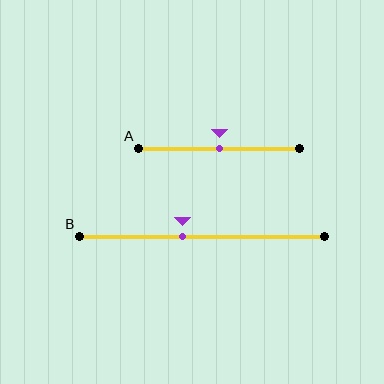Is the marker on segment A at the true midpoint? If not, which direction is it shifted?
Yes, the marker on segment A is at the true midpoint.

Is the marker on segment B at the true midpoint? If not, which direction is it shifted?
No, the marker on segment B is shifted to the left by about 8% of the segment length.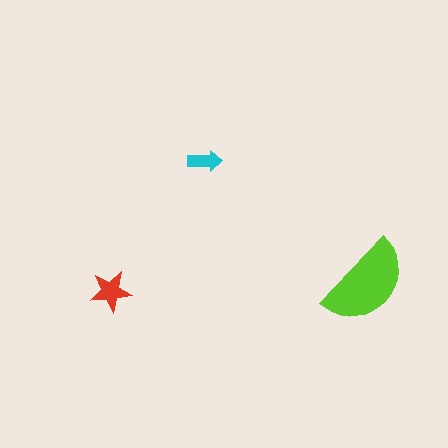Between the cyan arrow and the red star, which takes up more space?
The red star.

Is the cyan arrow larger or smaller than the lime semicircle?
Smaller.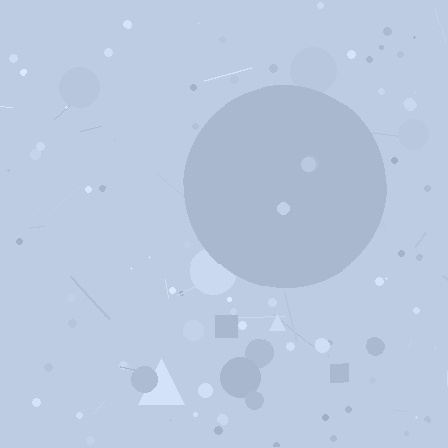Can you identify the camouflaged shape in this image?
The camouflaged shape is a circle.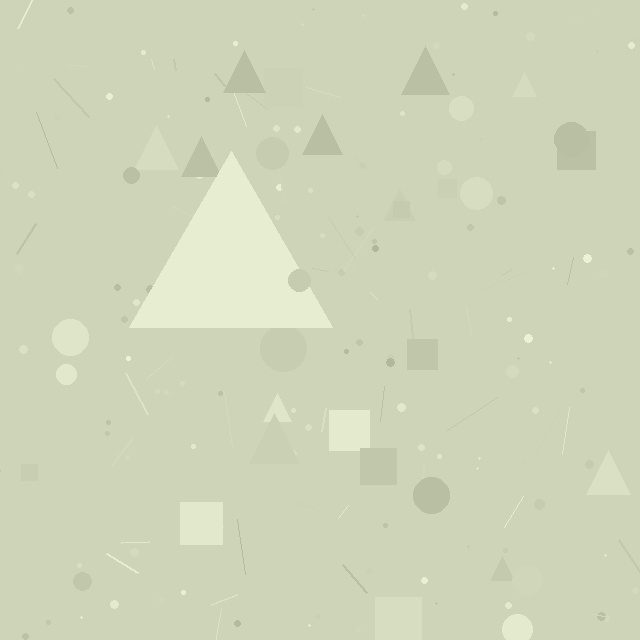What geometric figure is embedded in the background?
A triangle is embedded in the background.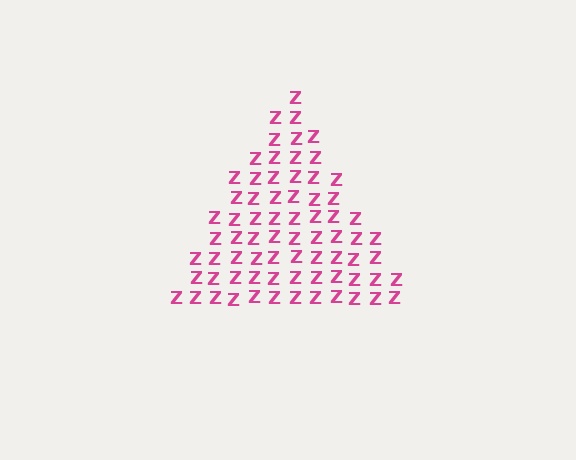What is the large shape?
The large shape is a triangle.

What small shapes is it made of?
It is made of small letter Z's.